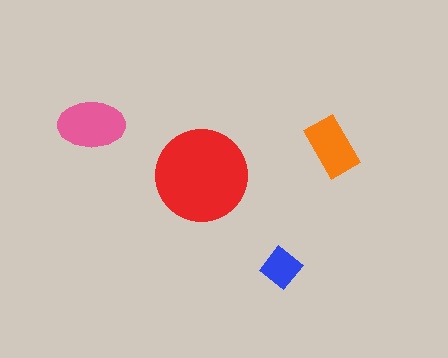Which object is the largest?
The red circle.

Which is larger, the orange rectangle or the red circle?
The red circle.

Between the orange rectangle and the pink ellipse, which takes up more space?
The pink ellipse.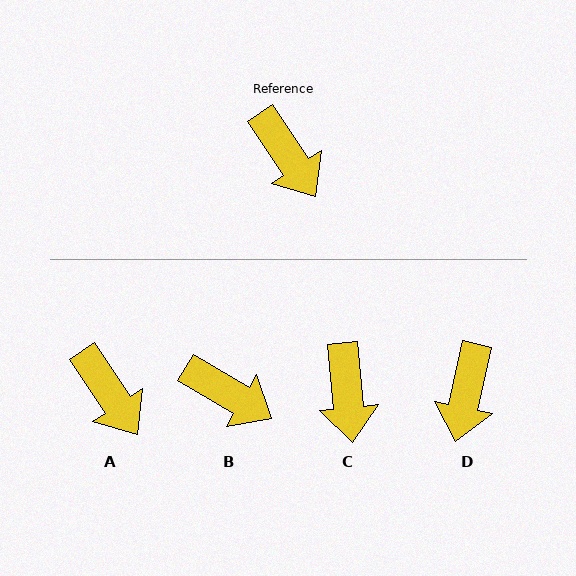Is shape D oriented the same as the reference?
No, it is off by about 46 degrees.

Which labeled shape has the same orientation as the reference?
A.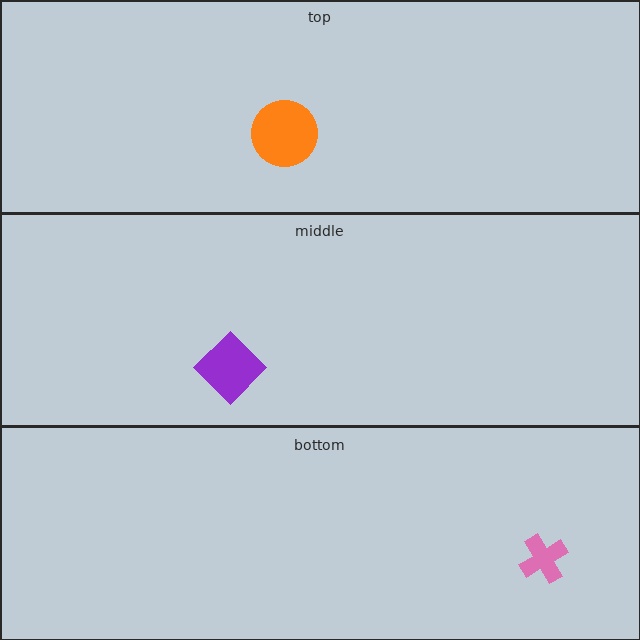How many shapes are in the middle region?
1.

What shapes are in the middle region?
The purple diamond.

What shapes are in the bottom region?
The pink cross.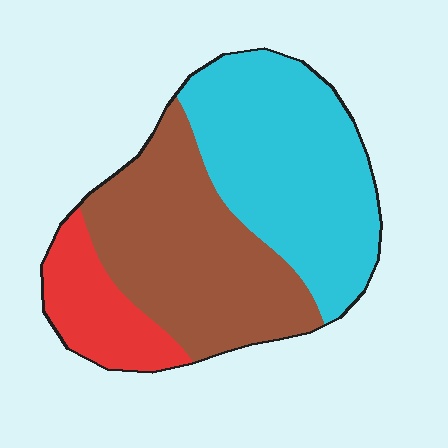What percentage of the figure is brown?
Brown takes up about two fifths (2/5) of the figure.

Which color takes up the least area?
Red, at roughly 15%.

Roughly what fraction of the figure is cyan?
Cyan covers 44% of the figure.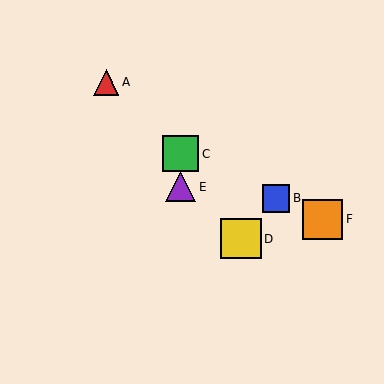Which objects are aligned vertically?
Objects C, E are aligned vertically.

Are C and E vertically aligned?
Yes, both are at x≈181.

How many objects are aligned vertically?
2 objects (C, E) are aligned vertically.